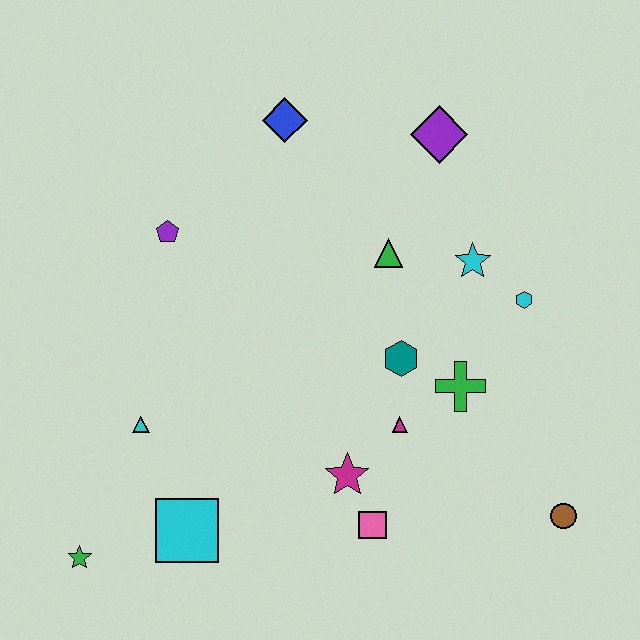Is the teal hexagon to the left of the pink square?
No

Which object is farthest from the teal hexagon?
The green star is farthest from the teal hexagon.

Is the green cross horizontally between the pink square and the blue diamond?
No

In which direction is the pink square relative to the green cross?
The pink square is below the green cross.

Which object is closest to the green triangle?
The cyan star is closest to the green triangle.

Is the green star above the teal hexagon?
No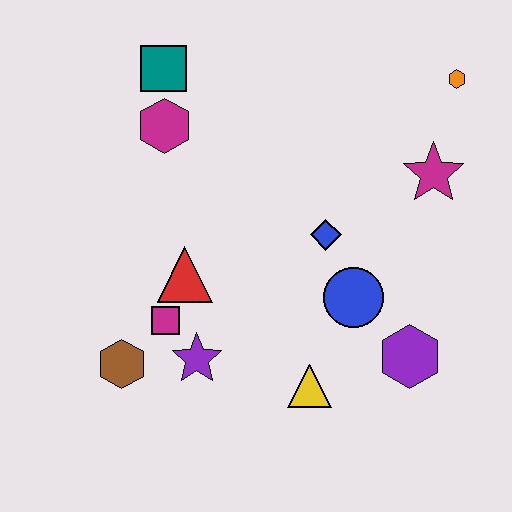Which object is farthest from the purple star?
The orange hexagon is farthest from the purple star.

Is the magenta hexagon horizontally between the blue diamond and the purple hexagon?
No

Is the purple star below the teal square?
Yes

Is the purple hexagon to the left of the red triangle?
No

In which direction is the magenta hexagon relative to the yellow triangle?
The magenta hexagon is above the yellow triangle.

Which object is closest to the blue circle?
The blue diamond is closest to the blue circle.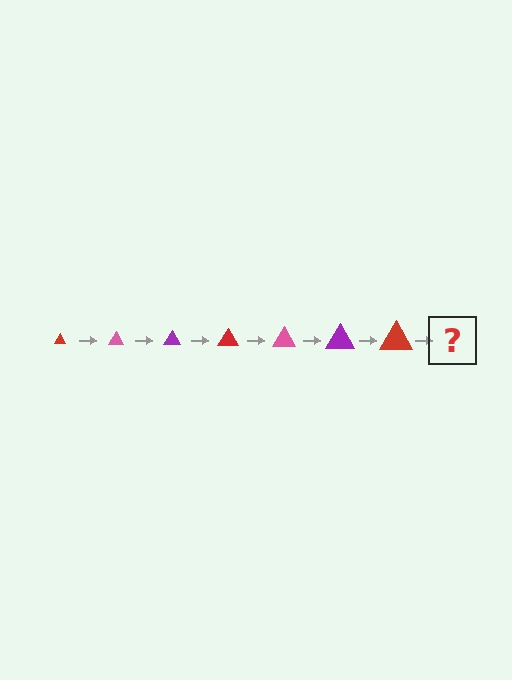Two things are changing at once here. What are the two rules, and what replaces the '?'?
The two rules are that the triangle grows larger each step and the color cycles through red, pink, and purple. The '?' should be a pink triangle, larger than the previous one.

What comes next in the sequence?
The next element should be a pink triangle, larger than the previous one.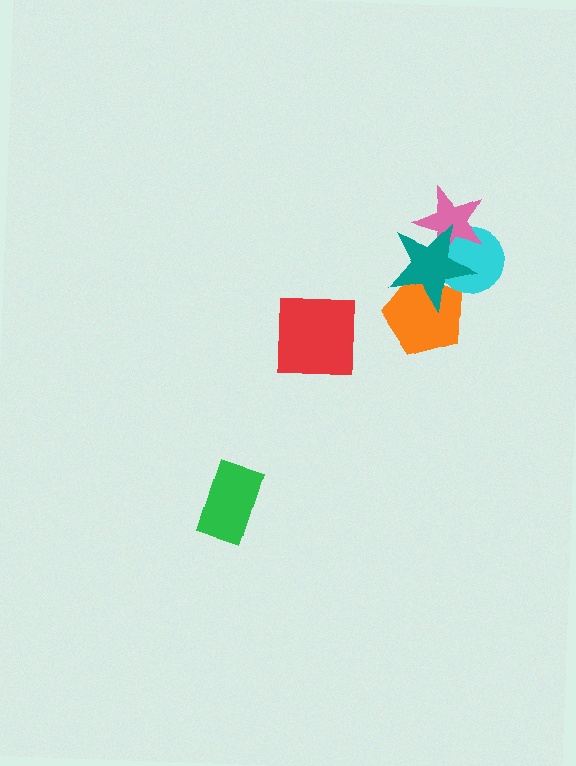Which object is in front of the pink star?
The teal star is in front of the pink star.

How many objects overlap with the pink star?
2 objects overlap with the pink star.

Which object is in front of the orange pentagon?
The teal star is in front of the orange pentagon.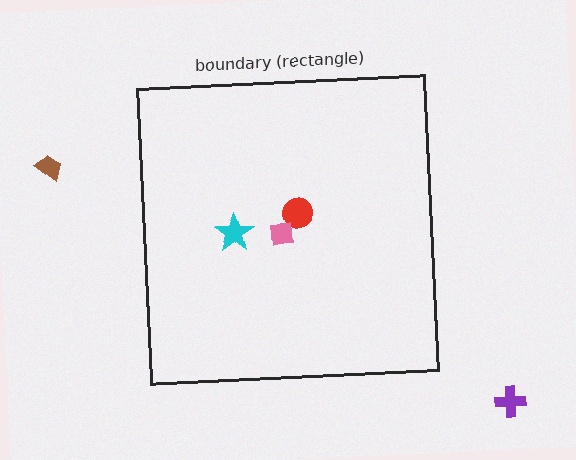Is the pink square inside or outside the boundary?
Inside.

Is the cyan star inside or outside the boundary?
Inside.